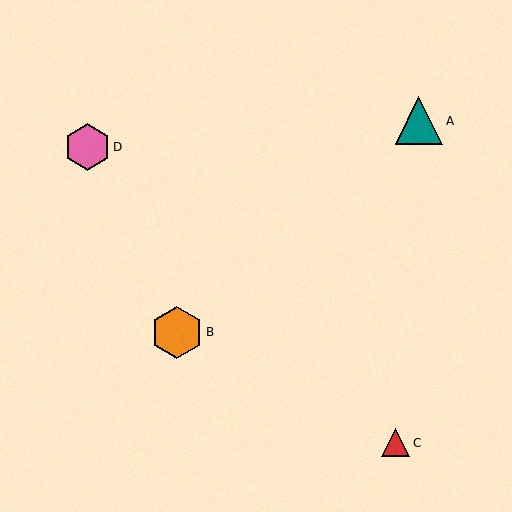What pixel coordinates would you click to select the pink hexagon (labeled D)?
Click at (87, 147) to select the pink hexagon D.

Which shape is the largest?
The orange hexagon (labeled B) is the largest.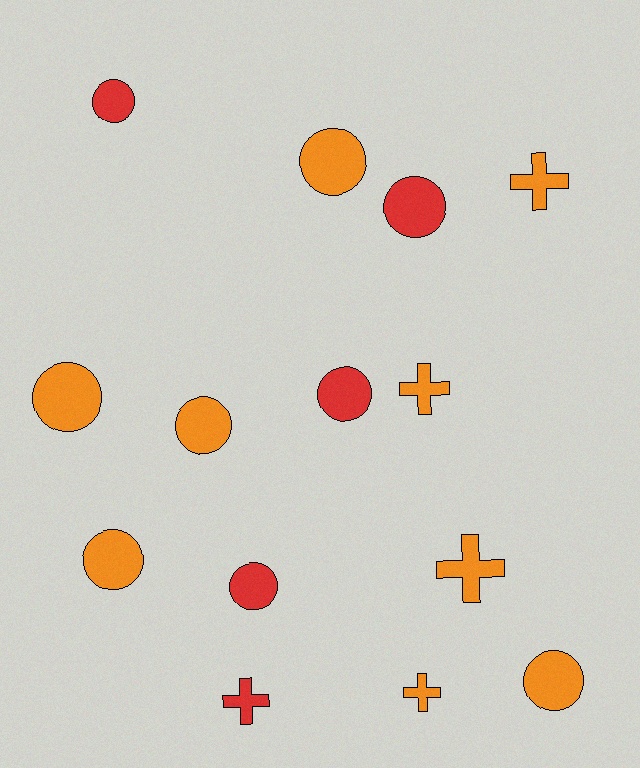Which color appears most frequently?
Orange, with 9 objects.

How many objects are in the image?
There are 14 objects.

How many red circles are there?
There are 4 red circles.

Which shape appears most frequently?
Circle, with 9 objects.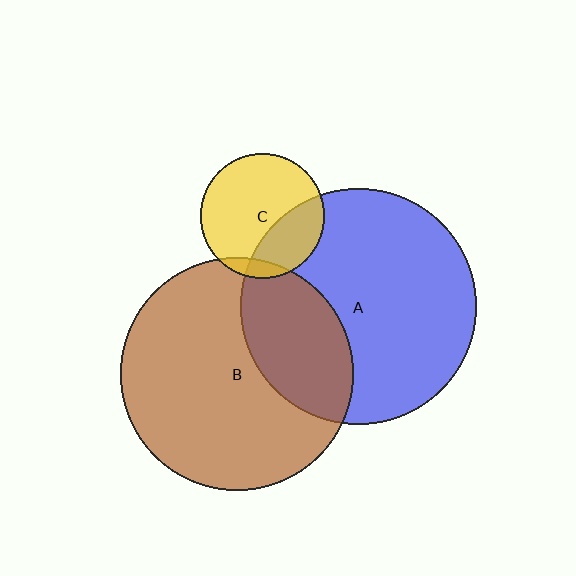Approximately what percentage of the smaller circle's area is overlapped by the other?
Approximately 30%.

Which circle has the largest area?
Circle A (blue).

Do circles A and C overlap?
Yes.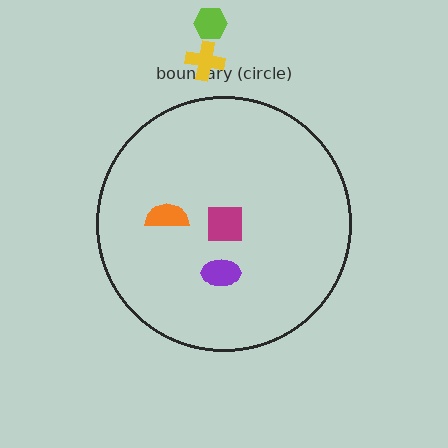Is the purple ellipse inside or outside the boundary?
Inside.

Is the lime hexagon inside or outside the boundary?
Outside.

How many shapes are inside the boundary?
3 inside, 2 outside.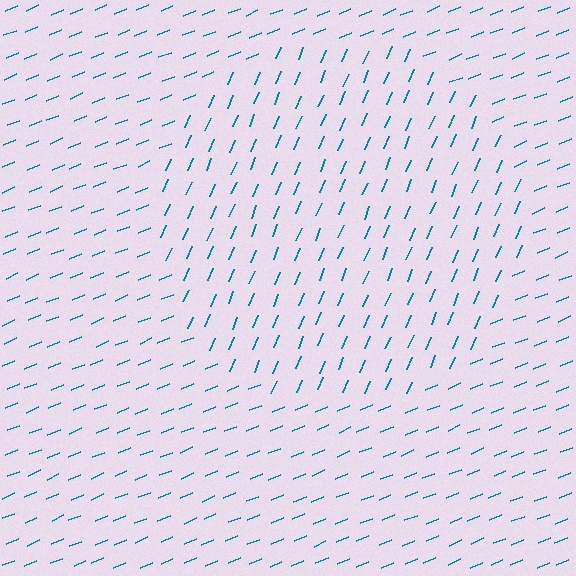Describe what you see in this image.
The image is filled with small teal line segments. A circle region in the image has lines oriented differently from the surrounding lines, creating a visible texture boundary.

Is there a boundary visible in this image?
Yes, there is a texture boundary formed by a change in line orientation.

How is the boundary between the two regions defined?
The boundary is defined purely by a change in line orientation (approximately 45 degrees difference). All lines are the same color and thickness.